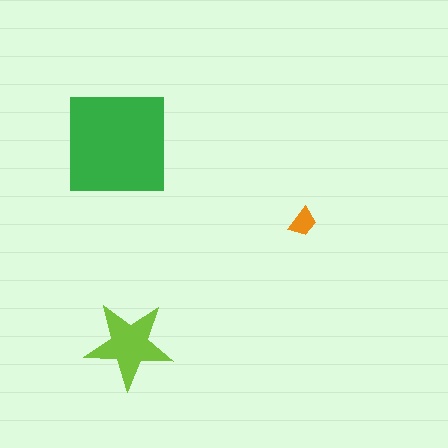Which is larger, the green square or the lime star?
The green square.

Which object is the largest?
The green square.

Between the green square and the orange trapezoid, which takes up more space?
The green square.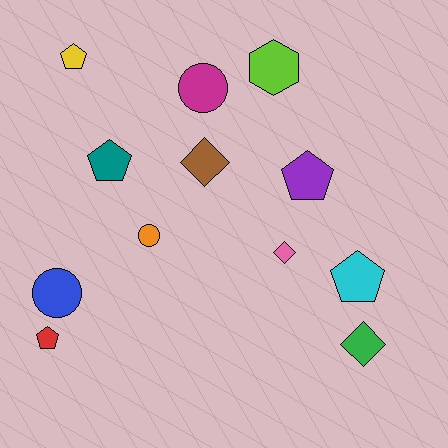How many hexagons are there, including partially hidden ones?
There is 1 hexagon.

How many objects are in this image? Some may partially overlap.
There are 12 objects.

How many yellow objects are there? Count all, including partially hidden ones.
There is 1 yellow object.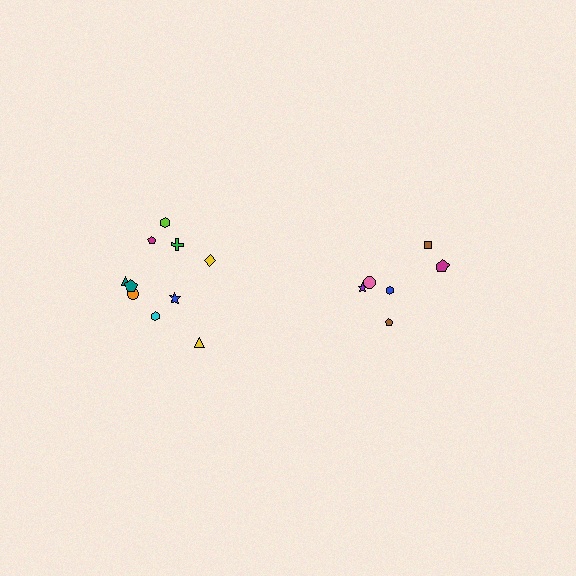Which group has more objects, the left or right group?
The left group.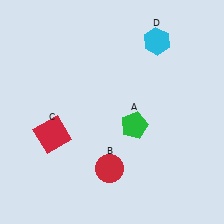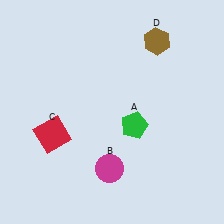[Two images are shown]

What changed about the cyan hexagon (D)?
In Image 1, D is cyan. In Image 2, it changed to brown.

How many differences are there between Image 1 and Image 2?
There are 2 differences between the two images.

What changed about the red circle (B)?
In Image 1, B is red. In Image 2, it changed to magenta.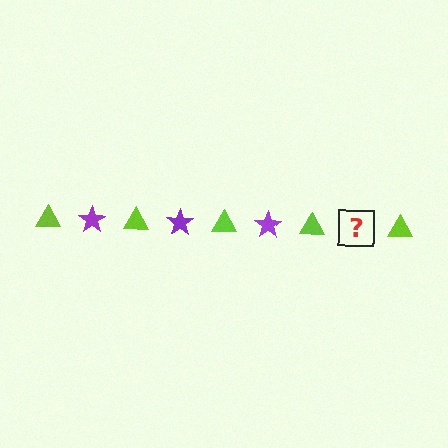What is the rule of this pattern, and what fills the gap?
The rule is that the pattern alternates between lime triangle and purple star. The gap should be filled with a purple star.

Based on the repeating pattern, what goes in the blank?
The blank should be a purple star.